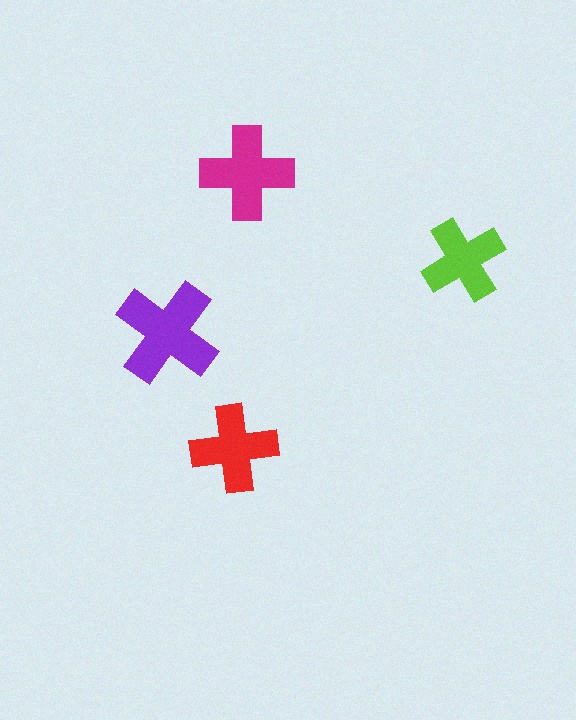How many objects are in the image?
There are 4 objects in the image.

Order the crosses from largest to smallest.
the purple one, the magenta one, the red one, the lime one.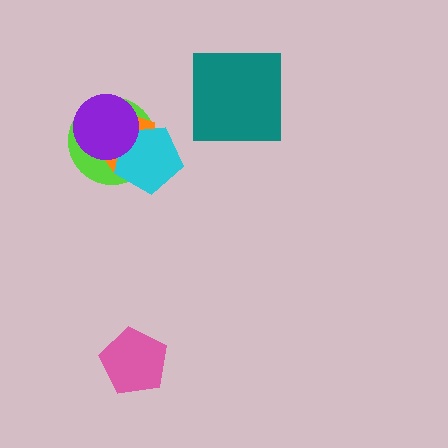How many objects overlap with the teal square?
0 objects overlap with the teal square.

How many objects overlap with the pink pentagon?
0 objects overlap with the pink pentagon.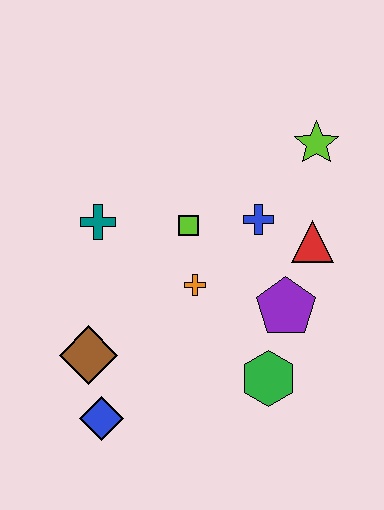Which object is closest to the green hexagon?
The purple pentagon is closest to the green hexagon.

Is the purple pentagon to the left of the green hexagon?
No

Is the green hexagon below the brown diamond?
Yes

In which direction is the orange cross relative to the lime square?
The orange cross is below the lime square.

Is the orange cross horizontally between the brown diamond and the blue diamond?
No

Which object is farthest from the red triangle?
The blue diamond is farthest from the red triangle.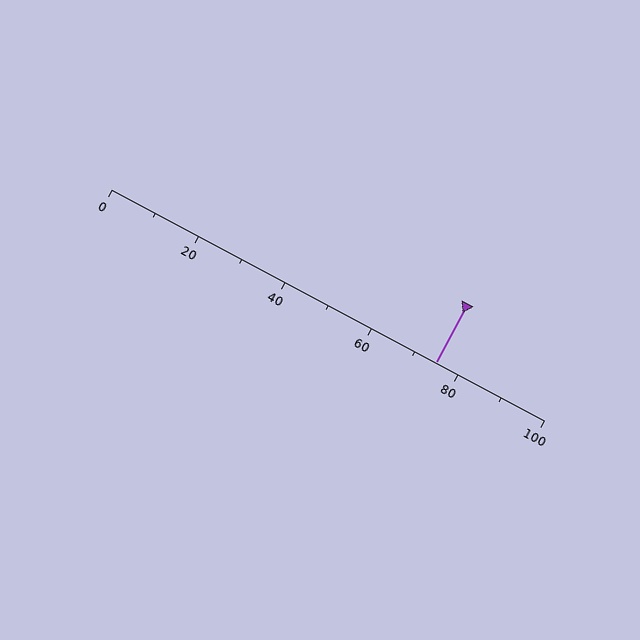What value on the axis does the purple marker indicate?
The marker indicates approximately 75.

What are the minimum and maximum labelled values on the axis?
The axis runs from 0 to 100.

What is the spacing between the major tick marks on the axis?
The major ticks are spaced 20 apart.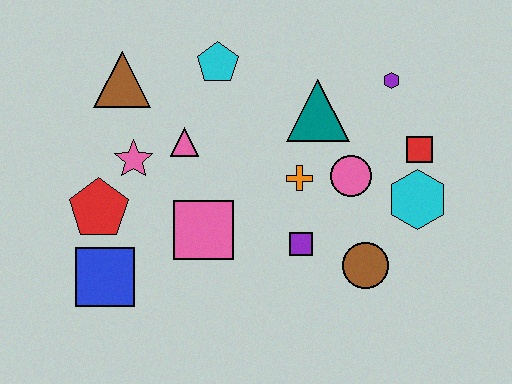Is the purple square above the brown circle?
Yes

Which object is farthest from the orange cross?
The blue square is farthest from the orange cross.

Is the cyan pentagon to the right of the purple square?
No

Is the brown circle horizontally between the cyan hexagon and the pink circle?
Yes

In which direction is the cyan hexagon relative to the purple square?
The cyan hexagon is to the right of the purple square.